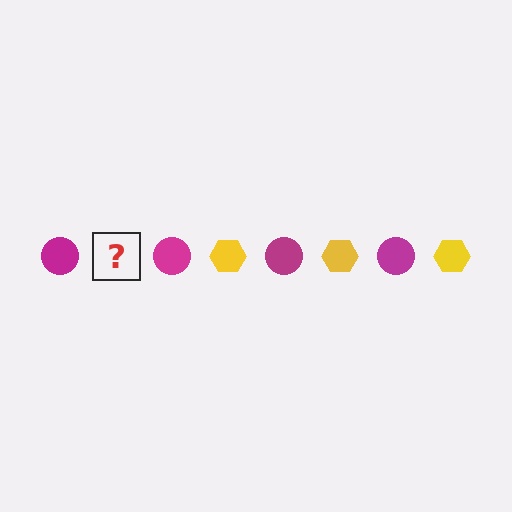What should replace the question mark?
The question mark should be replaced with a yellow hexagon.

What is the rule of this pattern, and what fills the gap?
The rule is that the pattern alternates between magenta circle and yellow hexagon. The gap should be filled with a yellow hexagon.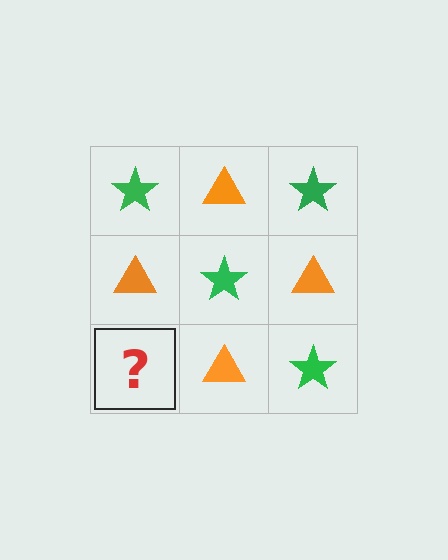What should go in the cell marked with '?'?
The missing cell should contain a green star.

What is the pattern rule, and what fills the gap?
The rule is that it alternates green star and orange triangle in a checkerboard pattern. The gap should be filled with a green star.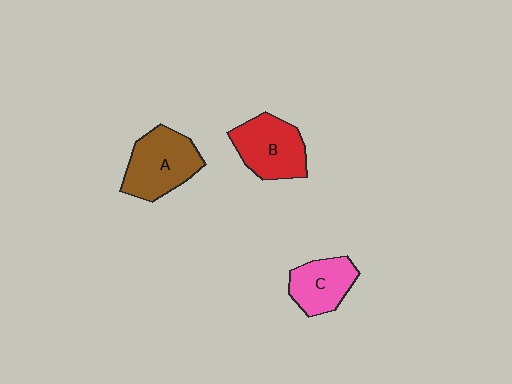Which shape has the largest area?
Shape A (brown).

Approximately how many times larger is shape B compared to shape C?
Approximately 1.3 times.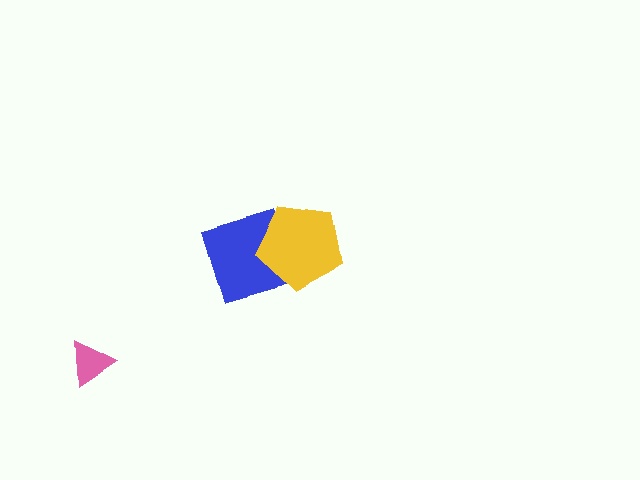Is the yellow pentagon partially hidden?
No, no other shape covers it.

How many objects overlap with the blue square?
1 object overlaps with the blue square.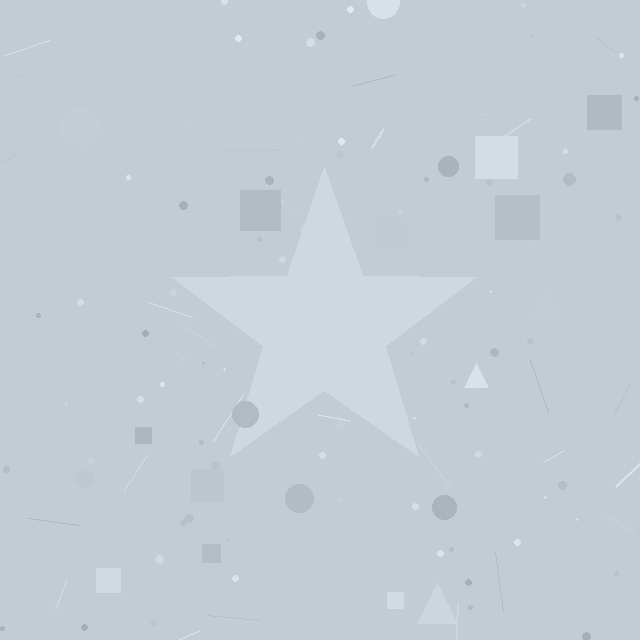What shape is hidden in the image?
A star is hidden in the image.